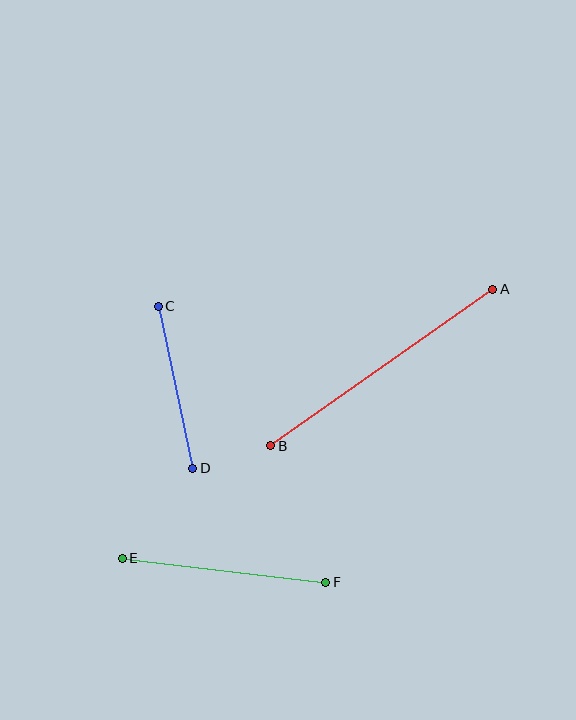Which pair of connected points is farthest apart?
Points A and B are farthest apart.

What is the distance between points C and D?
The distance is approximately 166 pixels.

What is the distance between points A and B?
The distance is approximately 271 pixels.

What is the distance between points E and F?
The distance is approximately 205 pixels.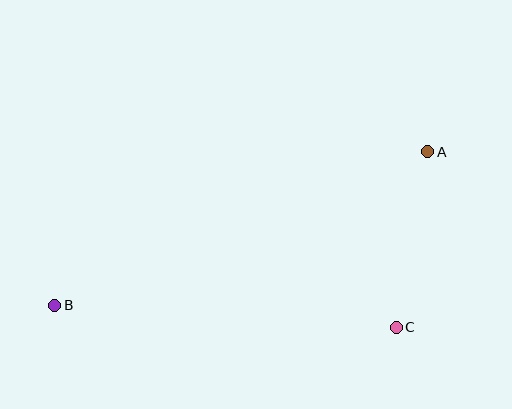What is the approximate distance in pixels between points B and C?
The distance between B and C is approximately 342 pixels.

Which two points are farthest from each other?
Points A and B are farthest from each other.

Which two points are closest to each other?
Points A and C are closest to each other.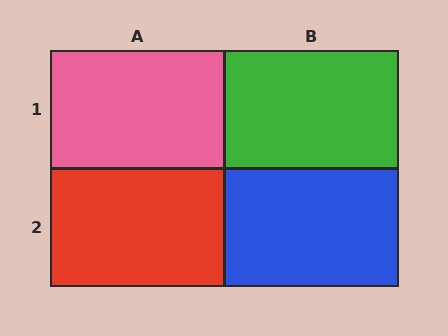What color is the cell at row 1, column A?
Pink.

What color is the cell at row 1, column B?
Green.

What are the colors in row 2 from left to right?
Red, blue.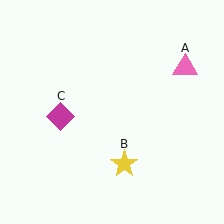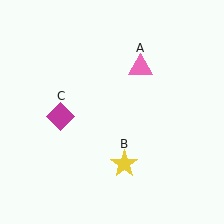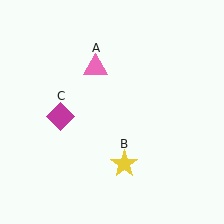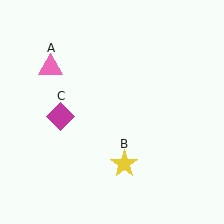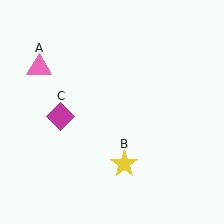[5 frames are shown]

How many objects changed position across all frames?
1 object changed position: pink triangle (object A).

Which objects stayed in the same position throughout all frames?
Yellow star (object B) and magenta diamond (object C) remained stationary.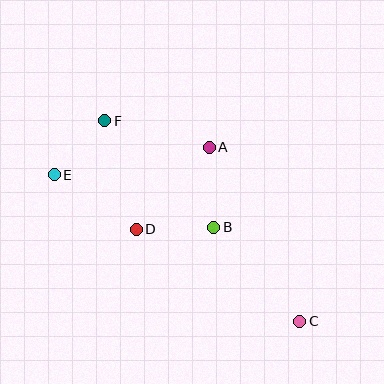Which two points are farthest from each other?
Points C and E are farthest from each other.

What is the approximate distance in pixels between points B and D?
The distance between B and D is approximately 78 pixels.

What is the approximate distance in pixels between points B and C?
The distance between B and C is approximately 127 pixels.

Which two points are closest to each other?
Points E and F are closest to each other.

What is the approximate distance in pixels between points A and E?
The distance between A and E is approximately 158 pixels.